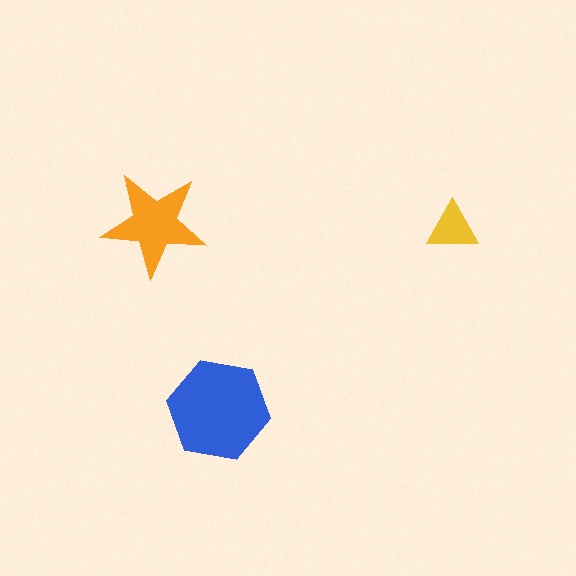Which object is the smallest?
The yellow triangle.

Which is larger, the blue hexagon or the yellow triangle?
The blue hexagon.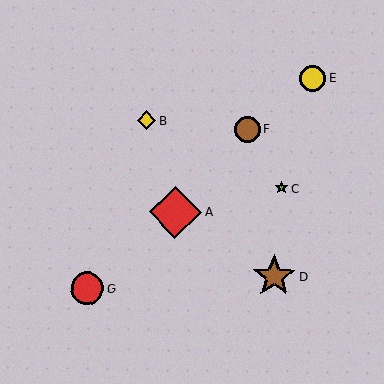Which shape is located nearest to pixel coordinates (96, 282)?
The red circle (labeled G) at (87, 288) is nearest to that location.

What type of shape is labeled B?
Shape B is a yellow diamond.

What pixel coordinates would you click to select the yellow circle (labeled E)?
Click at (313, 78) to select the yellow circle E.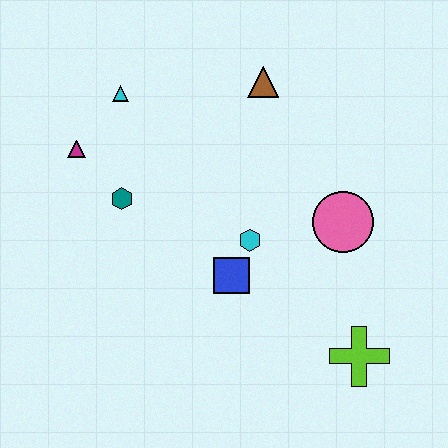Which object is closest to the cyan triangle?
The magenta triangle is closest to the cyan triangle.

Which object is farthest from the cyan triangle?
The lime cross is farthest from the cyan triangle.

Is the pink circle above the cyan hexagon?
Yes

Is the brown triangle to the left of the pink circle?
Yes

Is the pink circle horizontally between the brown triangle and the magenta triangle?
No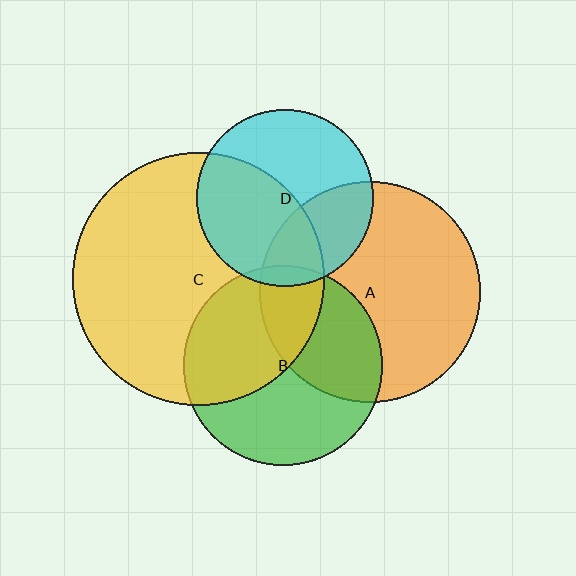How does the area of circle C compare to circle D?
Approximately 2.0 times.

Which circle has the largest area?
Circle C (yellow).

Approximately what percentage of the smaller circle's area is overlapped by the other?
Approximately 5%.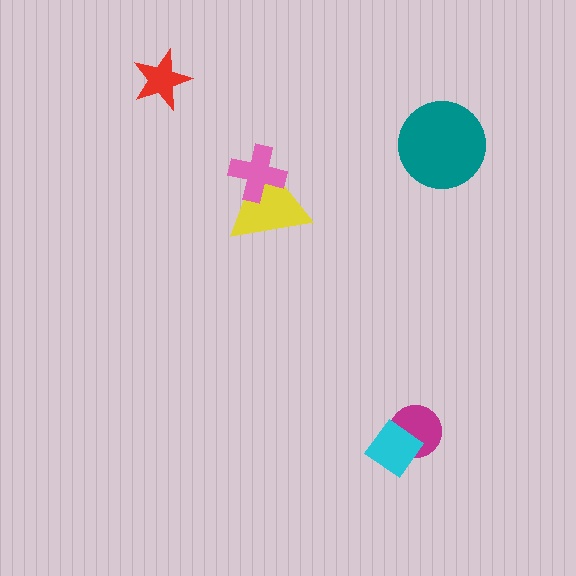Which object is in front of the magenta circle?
The cyan diamond is in front of the magenta circle.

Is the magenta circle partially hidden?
Yes, it is partially covered by another shape.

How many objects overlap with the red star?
0 objects overlap with the red star.